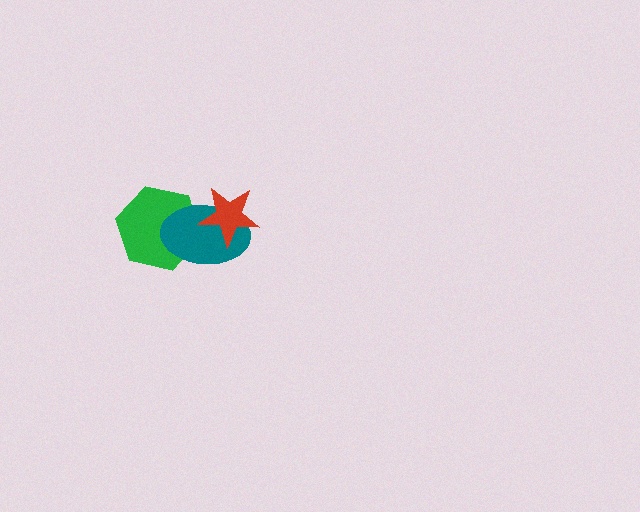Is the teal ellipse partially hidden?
Yes, it is partially covered by another shape.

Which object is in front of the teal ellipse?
The red star is in front of the teal ellipse.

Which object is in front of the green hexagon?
The teal ellipse is in front of the green hexagon.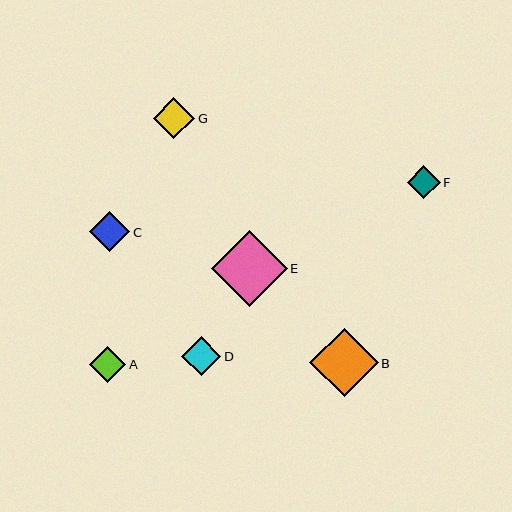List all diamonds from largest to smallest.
From largest to smallest: E, B, G, C, D, A, F.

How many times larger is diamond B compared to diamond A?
Diamond B is approximately 1.9 times the size of diamond A.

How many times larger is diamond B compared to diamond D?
Diamond B is approximately 1.7 times the size of diamond D.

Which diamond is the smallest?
Diamond F is the smallest with a size of approximately 33 pixels.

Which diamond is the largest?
Diamond E is the largest with a size of approximately 76 pixels.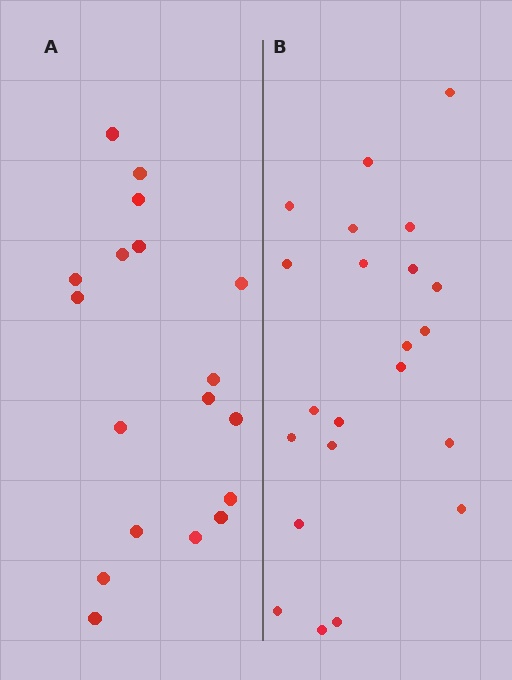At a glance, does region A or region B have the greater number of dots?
Region B (the right region) has more dots.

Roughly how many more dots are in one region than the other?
Region B has about 4 more dots than region A.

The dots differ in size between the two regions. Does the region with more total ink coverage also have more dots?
No. Region A has more total ink coverage because its dots are larger, but region B actually contains more individual dots. Total area can be misleading — the number of items is what matters here.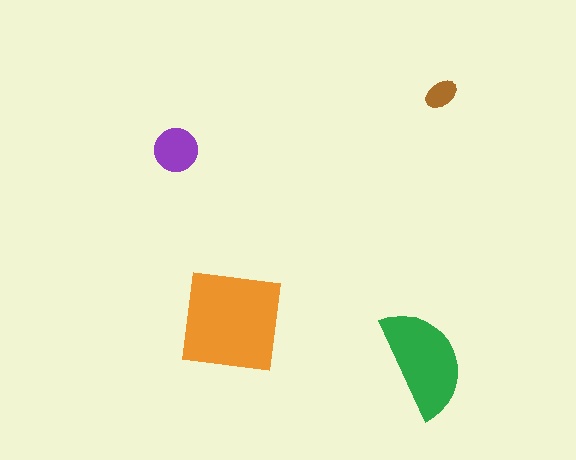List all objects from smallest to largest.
The brown ellipse, the purple circle, the green semicircle, the orange square.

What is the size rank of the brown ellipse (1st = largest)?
4th.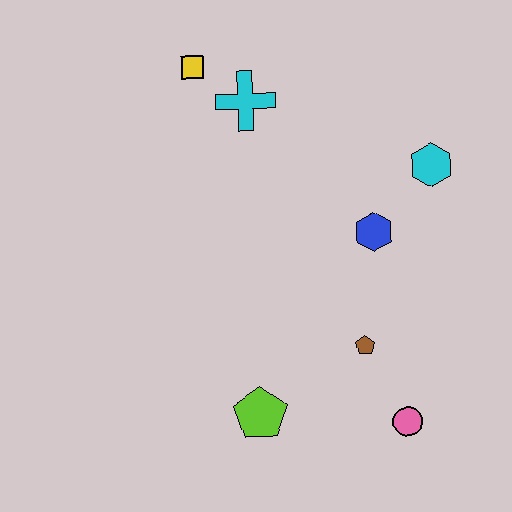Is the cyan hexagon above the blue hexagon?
Yes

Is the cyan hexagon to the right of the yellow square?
Yes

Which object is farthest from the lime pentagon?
The yellow square is farthest from the lime pentagon.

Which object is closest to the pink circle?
The brown pentagon is closest to the pink circle.